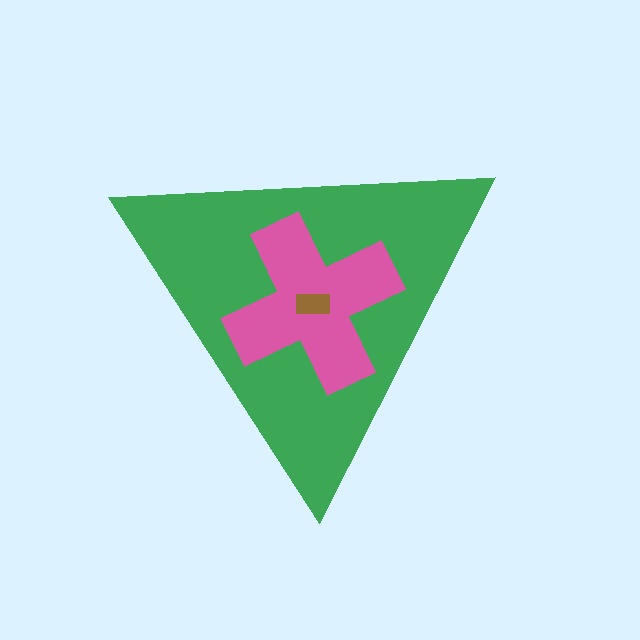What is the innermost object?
The brown rectangle.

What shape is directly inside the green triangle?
The pink cross.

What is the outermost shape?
The green triangle.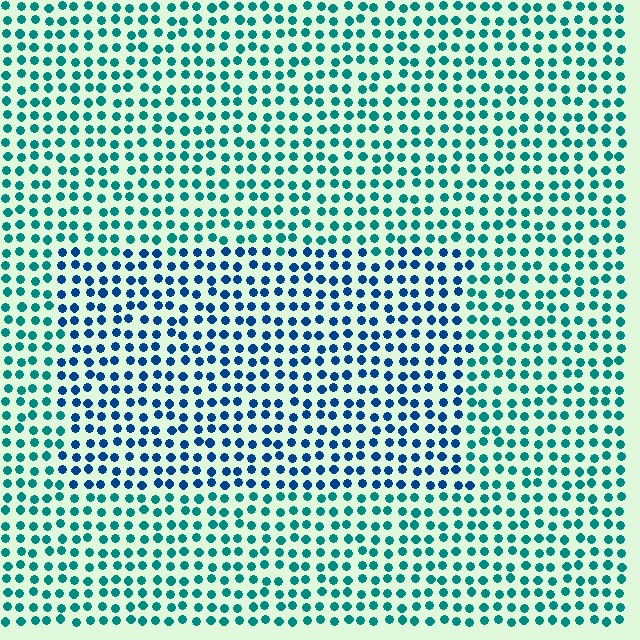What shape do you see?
I see a rectangle.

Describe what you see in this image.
The image is filled with small teal elements in a uniform arrangement. A rectangle-shaped region is visible where the elements are tinted to a slightly different hue, forming a subtle color boundary.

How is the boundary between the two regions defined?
The boundary is defined purely by a slight shift in hue (about 37 degrees). Spacing, size, and orientation are identical on both sides.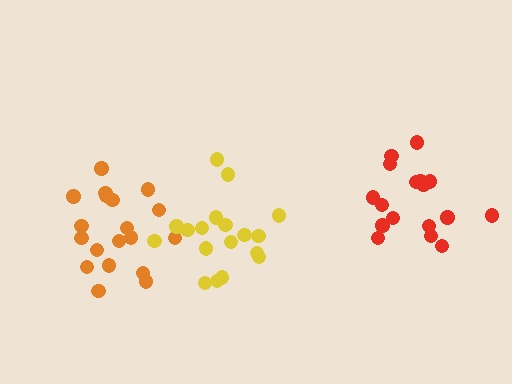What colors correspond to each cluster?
The clusters are colored: red, orange, yellow.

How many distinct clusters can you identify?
There are 3 distinct clusters.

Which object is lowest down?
The orange cluster is bottommost.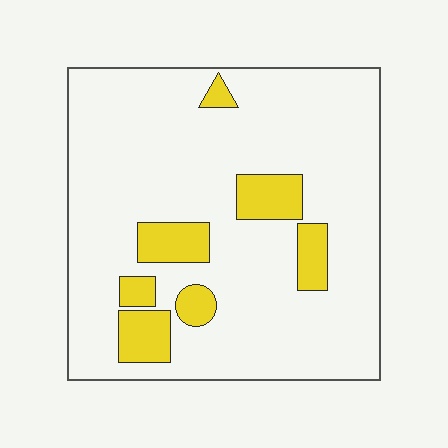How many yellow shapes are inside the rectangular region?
7.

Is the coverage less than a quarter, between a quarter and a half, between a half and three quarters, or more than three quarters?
Less than a quarter.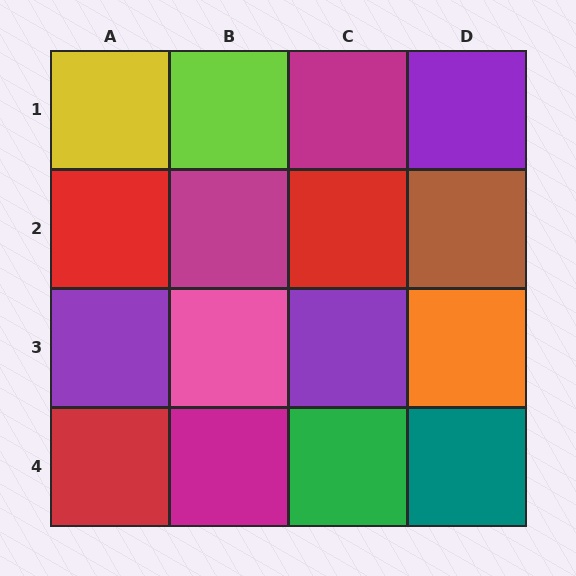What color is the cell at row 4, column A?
Red.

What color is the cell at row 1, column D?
Purple.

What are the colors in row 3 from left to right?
Purple, pink, purple, orange.